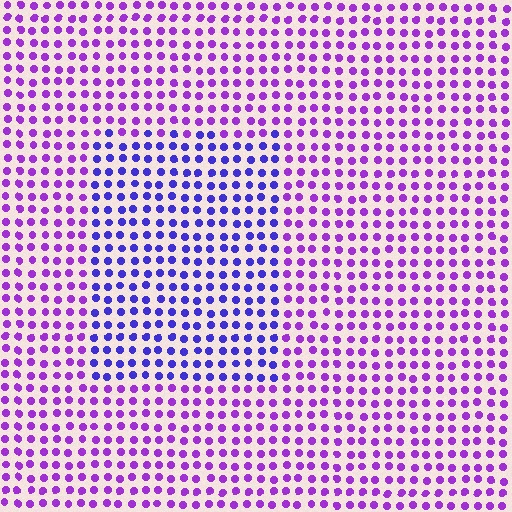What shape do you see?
I see a rectangle.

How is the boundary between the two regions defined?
The boundary is defined purely by a slight shift in hue (about 36 degrees). Spacing, size, and orientation are identical on both sides.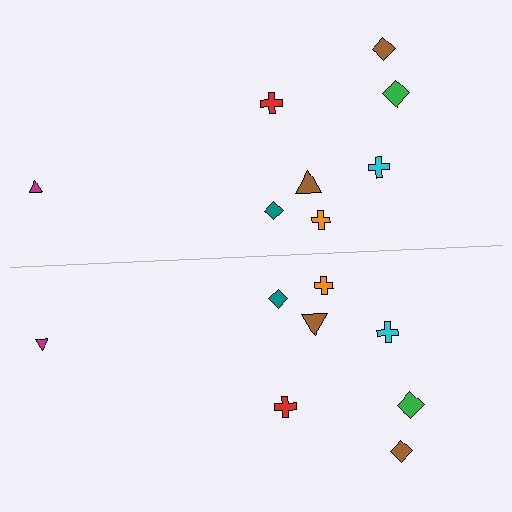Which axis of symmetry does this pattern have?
The pattern has a horizontal axis of symmetry running through the center of the image.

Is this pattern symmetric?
Yes, this pattern has bilateral (reflection) symmetry.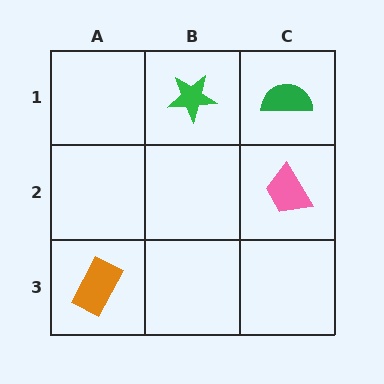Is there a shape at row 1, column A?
No, that cell is empty.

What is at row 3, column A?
An orange rectangle.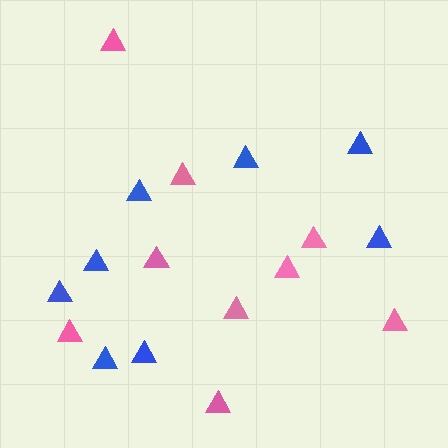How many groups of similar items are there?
There are 2 groups: one group of blue triangles (8) and one group of pink triangles (9).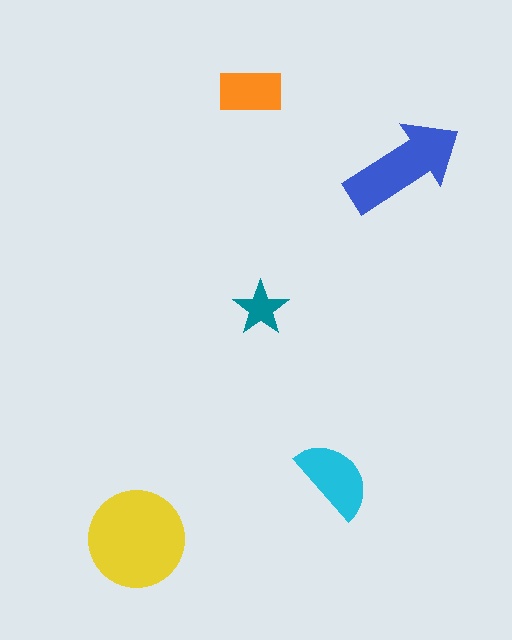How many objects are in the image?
There are 5 objects in the image.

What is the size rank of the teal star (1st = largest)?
5th.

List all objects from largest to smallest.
The yellow circle, the blue arrow, the cyan semicircle, the orange rectangle, the teal star.